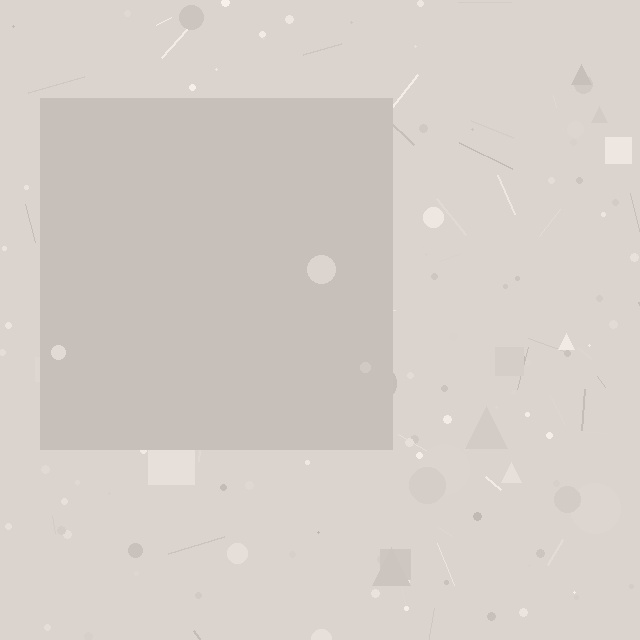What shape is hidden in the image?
A square is hidden in the image.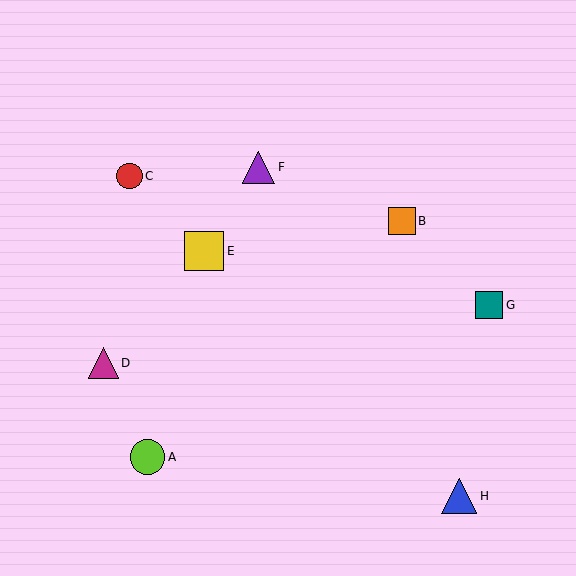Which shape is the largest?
The yellow square (labeled E) is the largest.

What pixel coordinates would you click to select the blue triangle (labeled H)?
Click at (459, 496) to select the blue triangle H.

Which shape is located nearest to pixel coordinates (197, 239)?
The yellow square (labeled E) at (204, 251) is nearest to that location.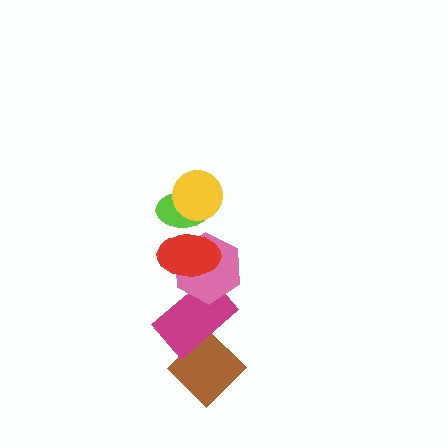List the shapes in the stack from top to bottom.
From top to bottom: the yellow circle, the lime ellipse, the red ellipse, the pink hexagon, the magenta rectangle, the brown diamond.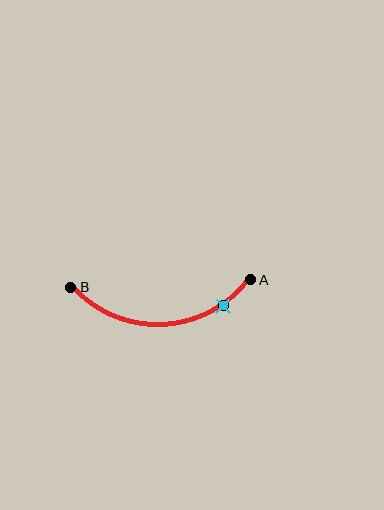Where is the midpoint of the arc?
The arc midpoint is the point on the curve farthest from the straight line joining A and B. It sits below that line.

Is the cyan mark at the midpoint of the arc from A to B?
No. The cyan mark lies on the arc but is closer to endpoint A. The arc midpoint would be at the point on the curve equidistant along the arc from both A and B.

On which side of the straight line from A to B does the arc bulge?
The arc bulges below the straight line connecting A and B.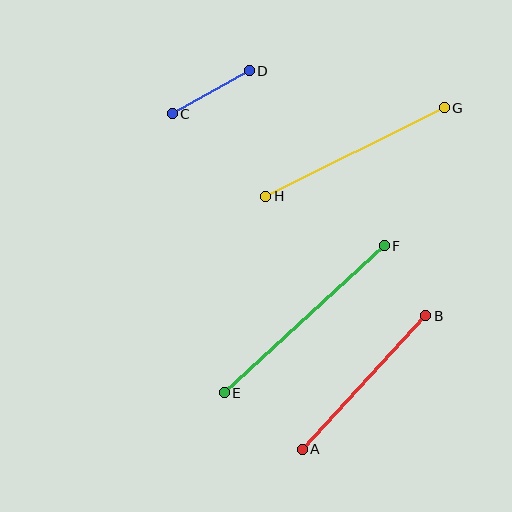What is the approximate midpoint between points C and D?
The midpoint is at approximately (211, 92) pixels.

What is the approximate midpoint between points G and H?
The midpoint is at approximately (355, 152) pixels.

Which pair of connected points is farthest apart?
Points E and F are farthest apart.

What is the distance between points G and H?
The distance is approximately 200 pixels.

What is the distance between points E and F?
The distance is approximately 217 pixels.